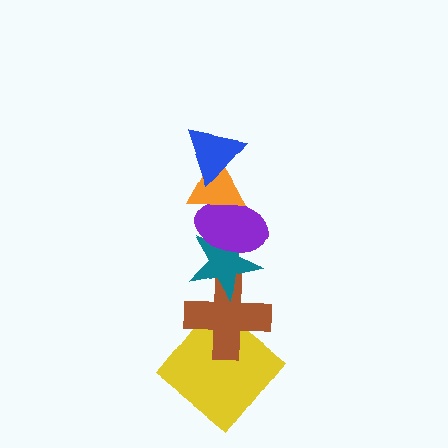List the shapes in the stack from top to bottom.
From top to bottom: the blue triangle, the orange triangle, the purple ellipse, the teal star, the brown cross, the yellow diamond.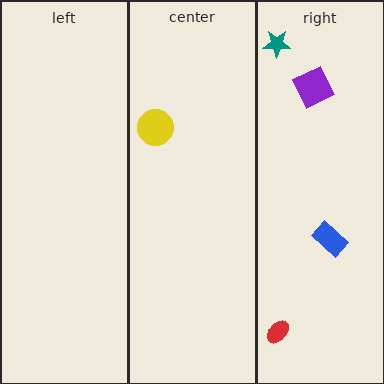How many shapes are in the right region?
4.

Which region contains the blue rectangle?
The right region.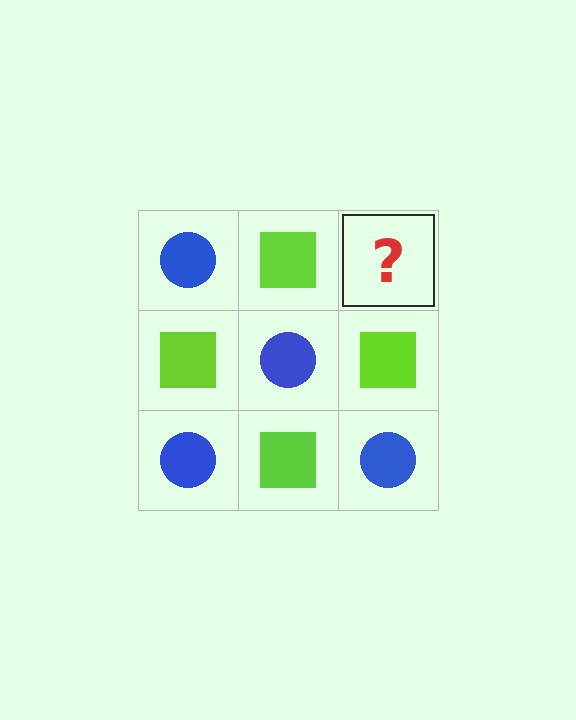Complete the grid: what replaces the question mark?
The question mark should be replaced with a blue circle.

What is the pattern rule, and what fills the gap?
The rule is that it alternates blue circle and lime square in a checkerboard pattern. The gap should be filled with a blue circle.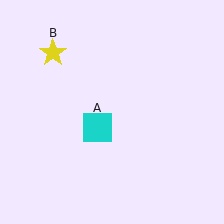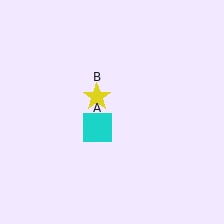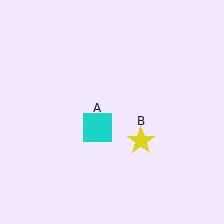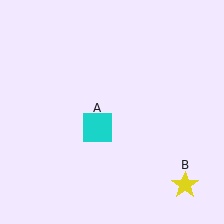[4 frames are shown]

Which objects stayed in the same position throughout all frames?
Cyan square (object A) remained stationary.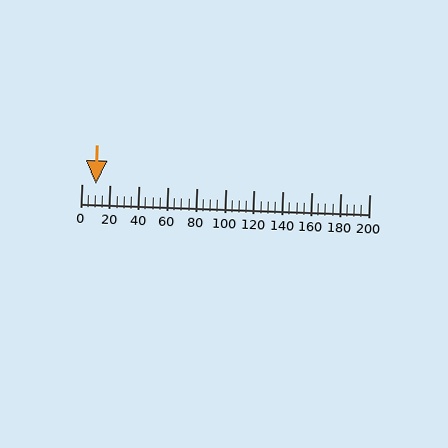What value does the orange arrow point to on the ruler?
The orange arrow points to approximately 10.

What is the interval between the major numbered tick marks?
The major tick marks are spaced 20 units apart.